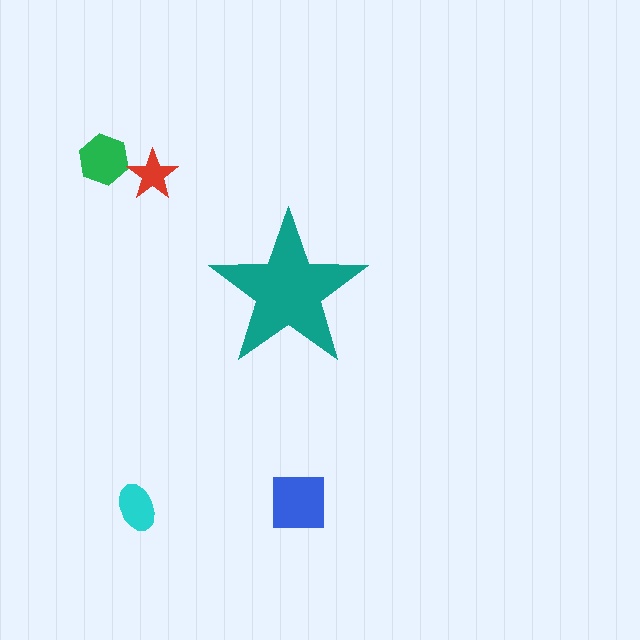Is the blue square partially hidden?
No, the blue square is fully visible.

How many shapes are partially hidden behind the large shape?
0 shapes are partially hidden.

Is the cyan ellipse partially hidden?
No, the cyan ellipse is fully visible.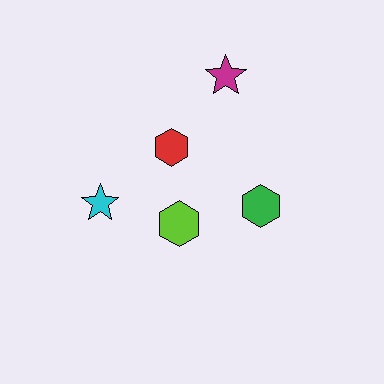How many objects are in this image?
There are 5 objects.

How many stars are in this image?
There are 2 stars.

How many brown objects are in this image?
There are no brown objects.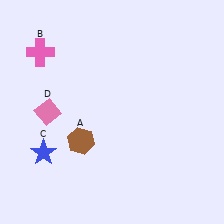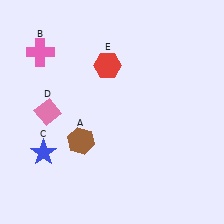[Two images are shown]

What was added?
A red hexagon (E) was added in Image 2.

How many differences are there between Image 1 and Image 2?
There is 1 difference between the two images.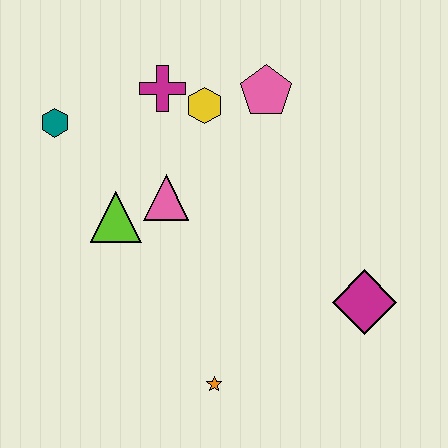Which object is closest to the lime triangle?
The pink triangle is closest to the lime triangle.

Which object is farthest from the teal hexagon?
The magenta diamond is farthest from the teal hexagon.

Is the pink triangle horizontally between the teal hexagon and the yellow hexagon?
Yes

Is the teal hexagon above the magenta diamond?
Yes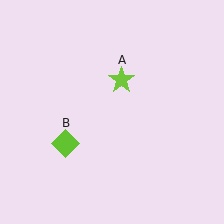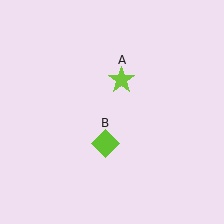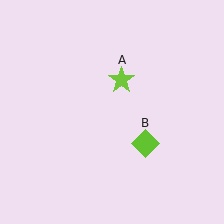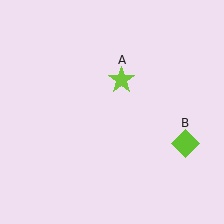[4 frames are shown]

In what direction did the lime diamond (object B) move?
The lime diamond (object B) moved right.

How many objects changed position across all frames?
1 object changed position: lime diamond (object B).